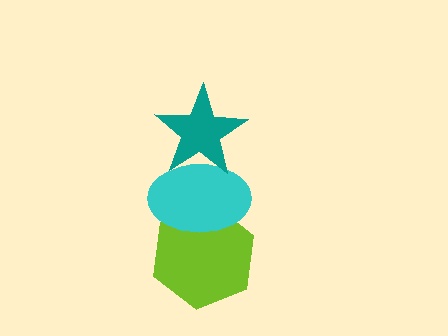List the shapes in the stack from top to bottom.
From top to bottom: the teal star, the cyan ellipse, the lime hexagon.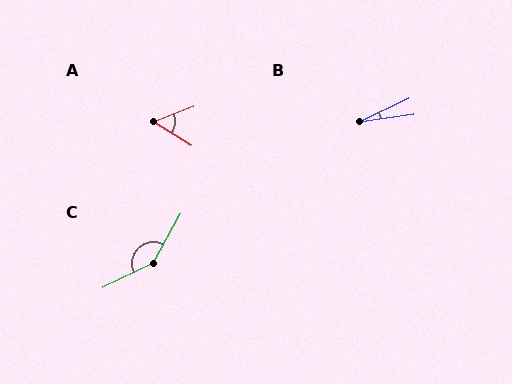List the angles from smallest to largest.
B (17°), A (53°), C (145°).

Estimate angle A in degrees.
Approximately 53 degrees.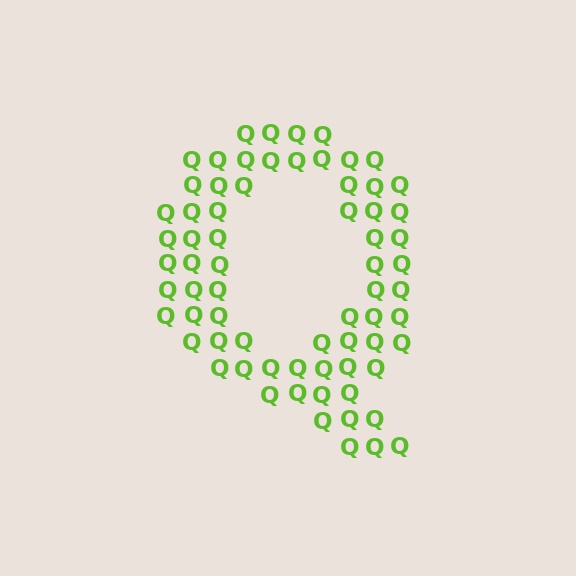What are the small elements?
The small elements are letter Q's.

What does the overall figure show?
The overall figure shows the letter Q.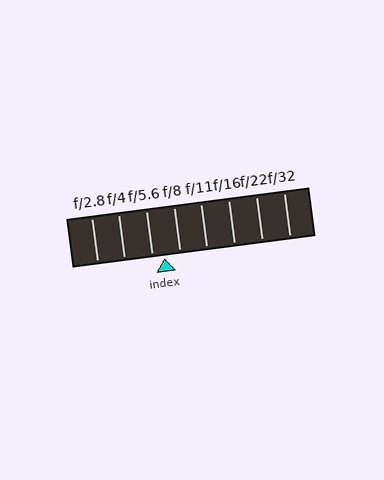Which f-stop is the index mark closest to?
The index mark is closest to f/5.6.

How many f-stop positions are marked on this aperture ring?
There are 8 f-stop positions marked.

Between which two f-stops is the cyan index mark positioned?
The index mark is between f/5.6 and f/8.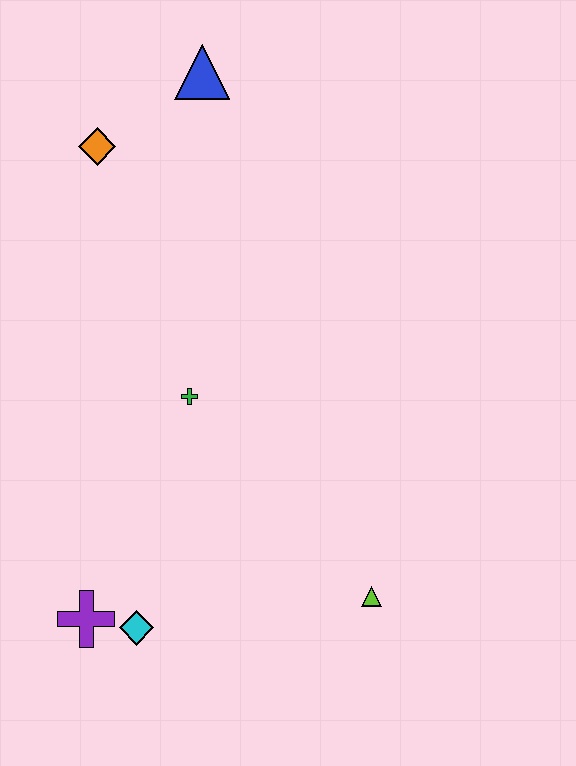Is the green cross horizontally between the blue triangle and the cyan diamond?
Yes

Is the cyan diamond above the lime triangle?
No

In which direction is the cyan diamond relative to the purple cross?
The cyan diamond is to the right of the purple cross.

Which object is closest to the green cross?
The cyan diamond is closest to the green cross.